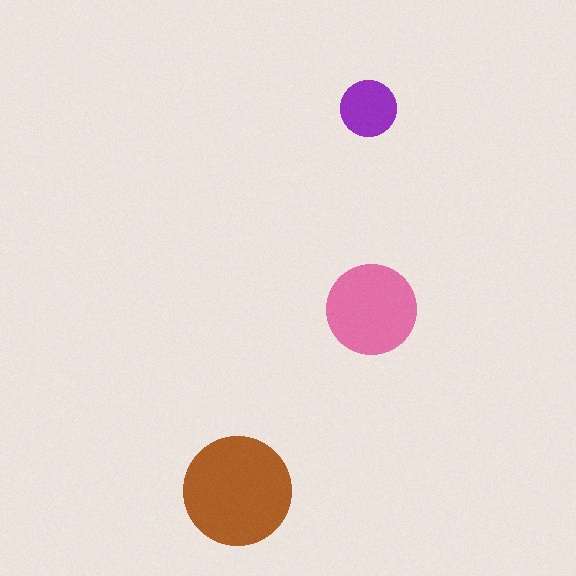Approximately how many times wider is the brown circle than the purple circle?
About 2 times wider.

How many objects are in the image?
There are 3 objects in the image.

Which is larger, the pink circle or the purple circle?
The pink one.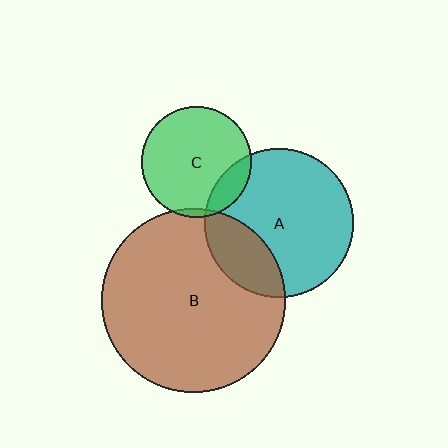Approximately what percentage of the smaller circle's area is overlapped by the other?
Approximately 5%.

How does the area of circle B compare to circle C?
Approximately 2.8 times.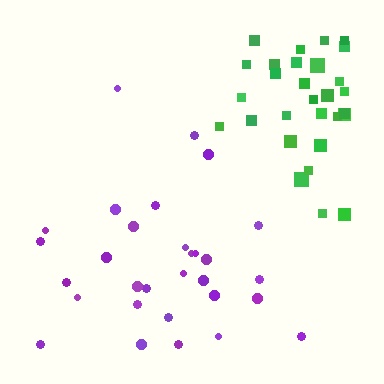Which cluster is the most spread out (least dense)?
Purple.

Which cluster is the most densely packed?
Green.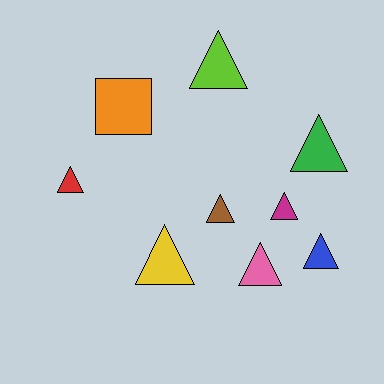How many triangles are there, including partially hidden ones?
There are 8 triangles.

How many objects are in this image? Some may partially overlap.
There are 9 objects.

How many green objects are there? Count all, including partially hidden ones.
There is 1 green object.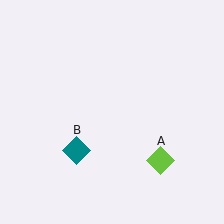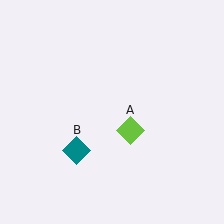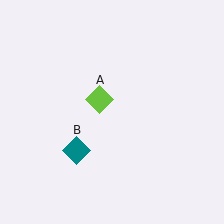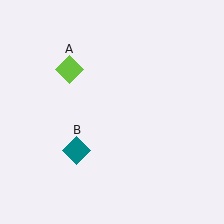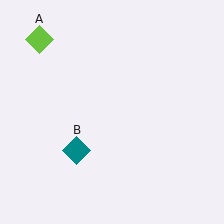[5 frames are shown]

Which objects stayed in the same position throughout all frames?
Teal diamond (object B) remained stationary.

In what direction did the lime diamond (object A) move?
The lime diamond (object A) moved up and to the left.